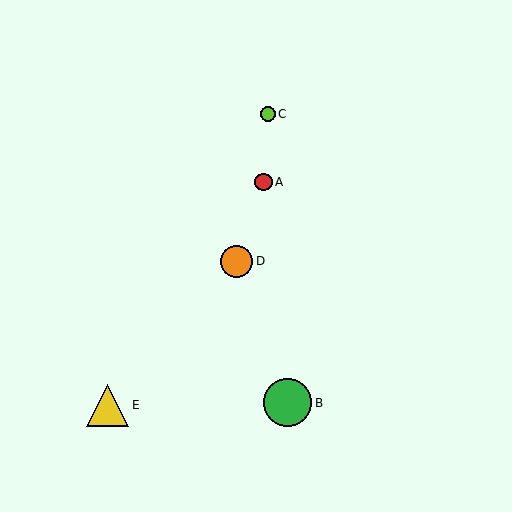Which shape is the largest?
The green circle (labeled B) is the largest.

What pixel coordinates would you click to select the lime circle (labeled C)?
Click at (268, 114) to select the lime circle C.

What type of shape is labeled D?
Shape D is an orange circle.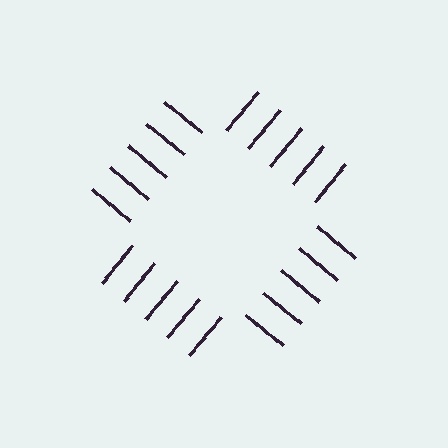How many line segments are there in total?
20 — 5 along each of the 4 edges.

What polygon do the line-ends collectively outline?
An illusory square — the line segments terminate on its edges but no continuous stroke is drawn.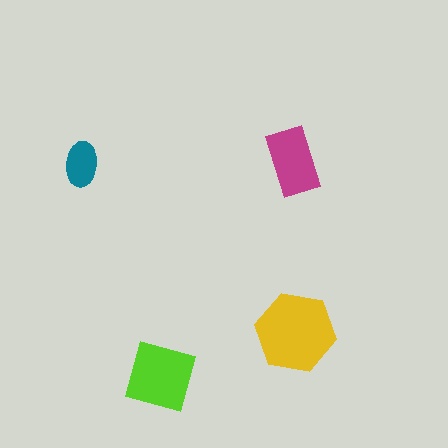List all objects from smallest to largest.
The teal ellipse, the magenta rectangle, the lime diamond, the yellow hexagon.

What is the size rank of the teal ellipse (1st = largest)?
4th.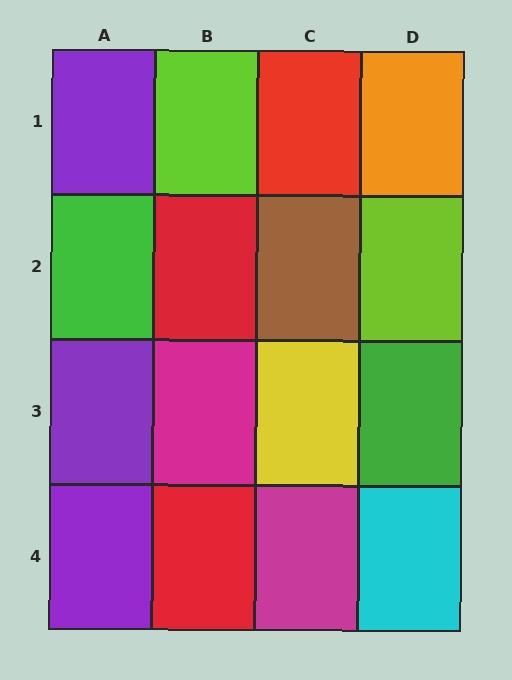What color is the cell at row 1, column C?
Red.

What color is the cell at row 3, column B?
Magenta.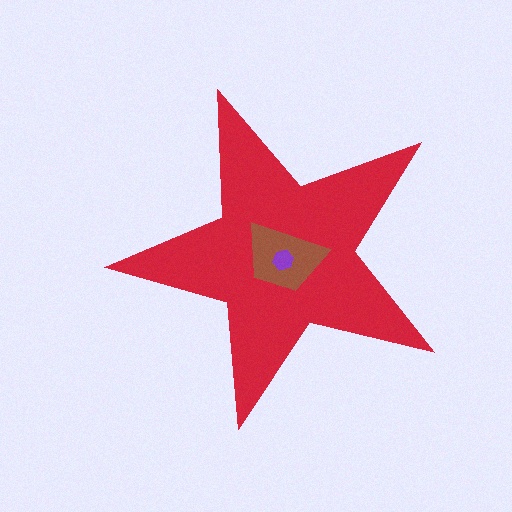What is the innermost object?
The purple hexagon.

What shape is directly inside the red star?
The brown trapezoid.